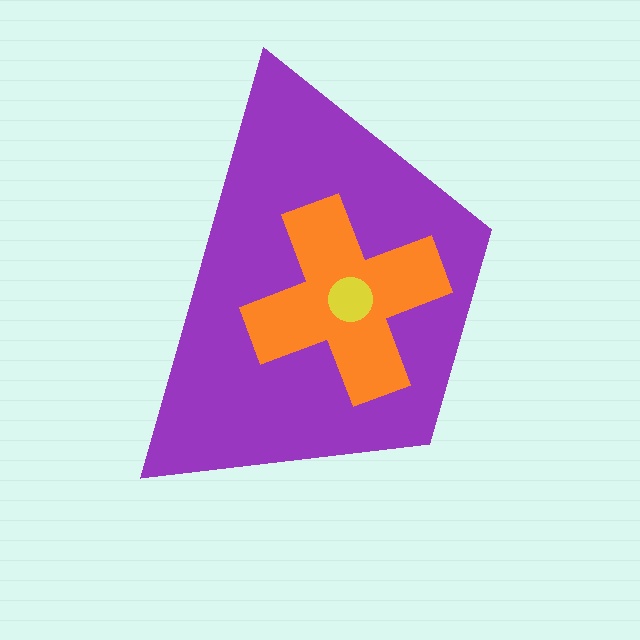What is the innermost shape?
The yellow circle.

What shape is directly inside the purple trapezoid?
The orange cross.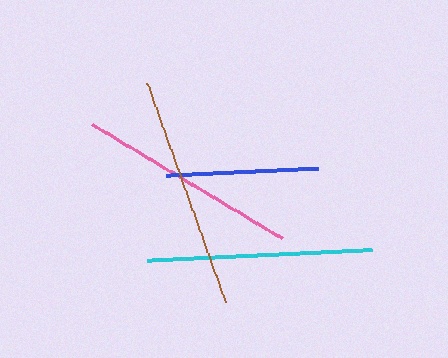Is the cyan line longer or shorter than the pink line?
The cyan line is longer than the pink line.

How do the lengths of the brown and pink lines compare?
The brown and pink lines are approximately the same length.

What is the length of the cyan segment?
The cyan segment is approximately 225 pixels long.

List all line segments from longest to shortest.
From longest to shortest: brown, cyan, pink, blue.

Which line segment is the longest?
The brown line is the longest at approximately 233 pixels.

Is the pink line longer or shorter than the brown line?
The brown line is longer than the pink line.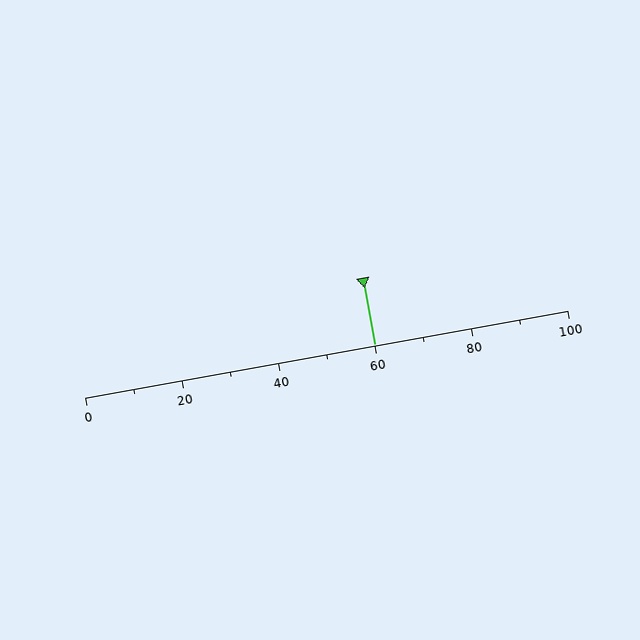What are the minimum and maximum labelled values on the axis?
The axis runs from 0 to 100.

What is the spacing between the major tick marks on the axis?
The major ticks are spaced 20 apart.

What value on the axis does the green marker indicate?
The marker indicates approximately 60.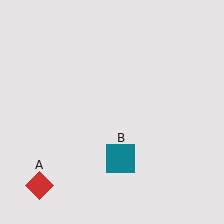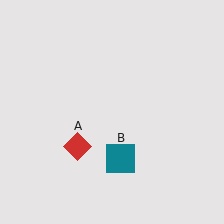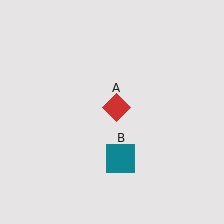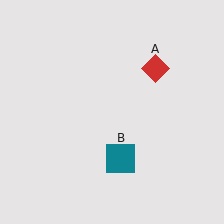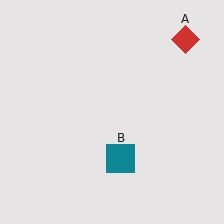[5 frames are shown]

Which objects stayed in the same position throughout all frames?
Teal square (object B) remained stationary.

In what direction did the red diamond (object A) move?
The red diamond (object A) moved up and to the right.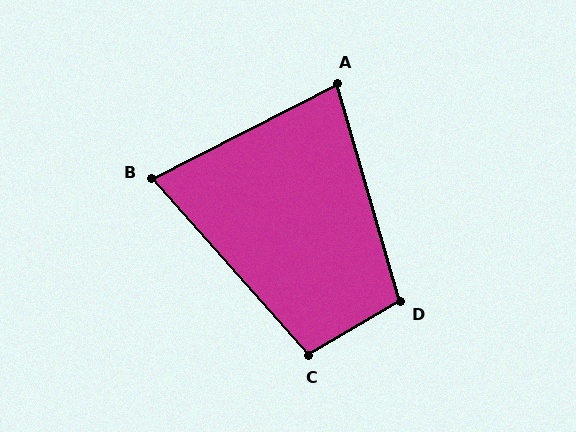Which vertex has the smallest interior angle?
B, at approximately 76 degrees.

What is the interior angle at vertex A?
Approximately 79 degrees (acute).